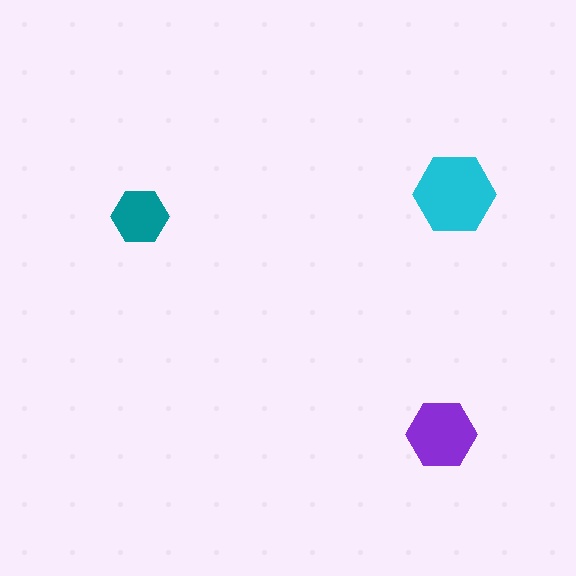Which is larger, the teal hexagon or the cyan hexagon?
The cyan one.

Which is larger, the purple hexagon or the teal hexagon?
The purple one.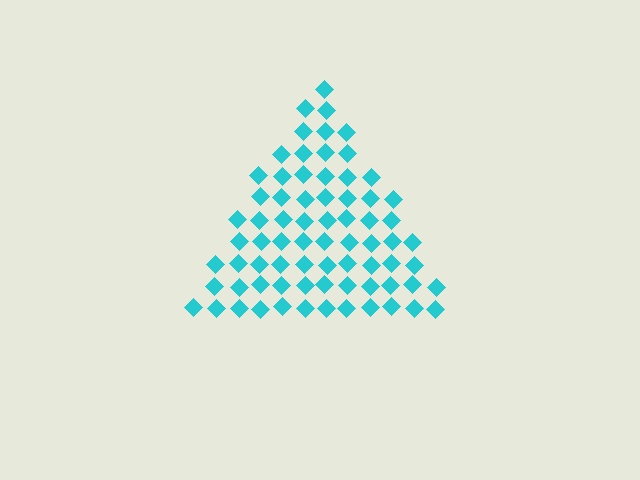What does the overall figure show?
The overall figure shows a triangle.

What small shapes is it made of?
It is made of small diamonds.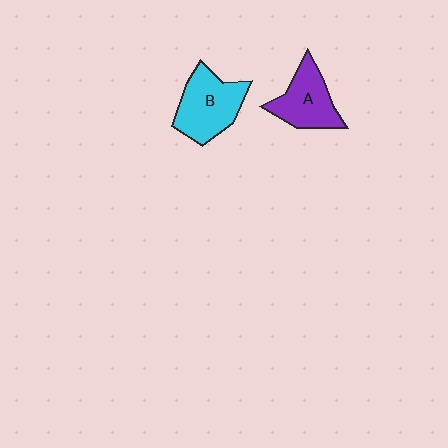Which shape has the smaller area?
Shape A (purple).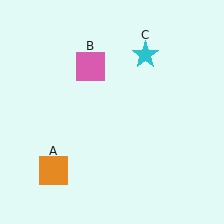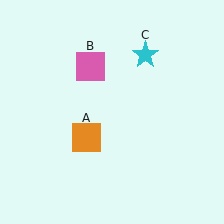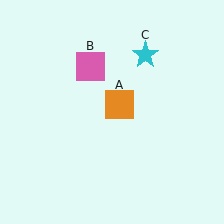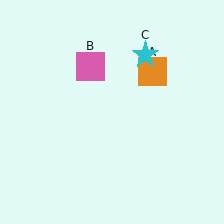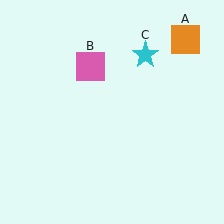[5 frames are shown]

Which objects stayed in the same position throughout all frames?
Pink square (object B) and cyan star (object C) remained stationary.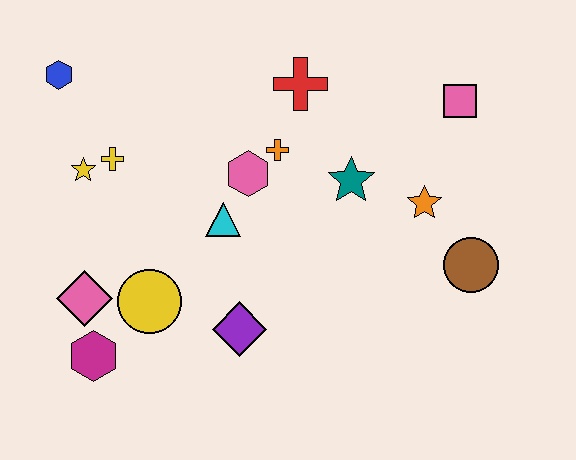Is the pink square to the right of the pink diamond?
Yes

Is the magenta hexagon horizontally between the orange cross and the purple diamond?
No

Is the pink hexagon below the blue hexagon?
Yes